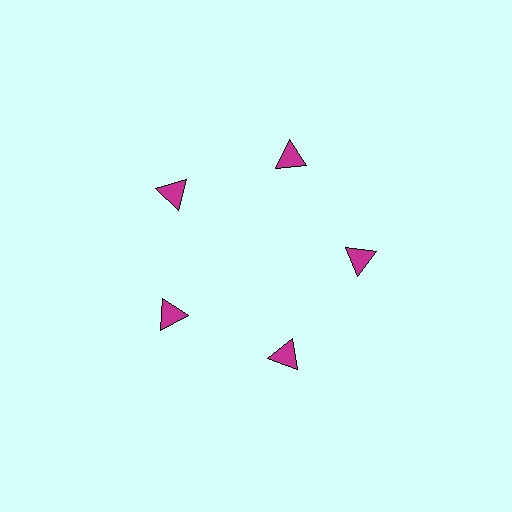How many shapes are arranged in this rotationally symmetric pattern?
There are 5 shapes, arranged in 5 groups of 1.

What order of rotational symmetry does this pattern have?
This pattern has 5-fold rotational symmetry.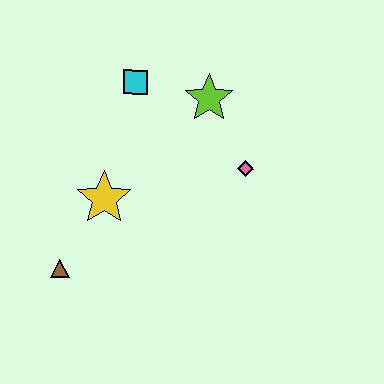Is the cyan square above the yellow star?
Yes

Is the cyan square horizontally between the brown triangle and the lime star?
Yes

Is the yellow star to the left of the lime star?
Yes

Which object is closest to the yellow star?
The brown triangle is closest to the yellow star.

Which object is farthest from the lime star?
The brown triangle is farthest from the lime star.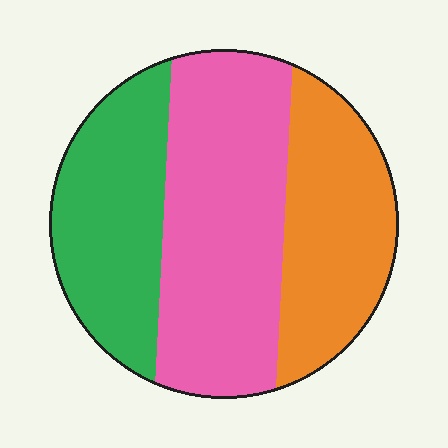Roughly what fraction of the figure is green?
Green covers 28% of the figure.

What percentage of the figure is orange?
Orange covers roughly 30% of the figure.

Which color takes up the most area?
Pink, at roughly 45%.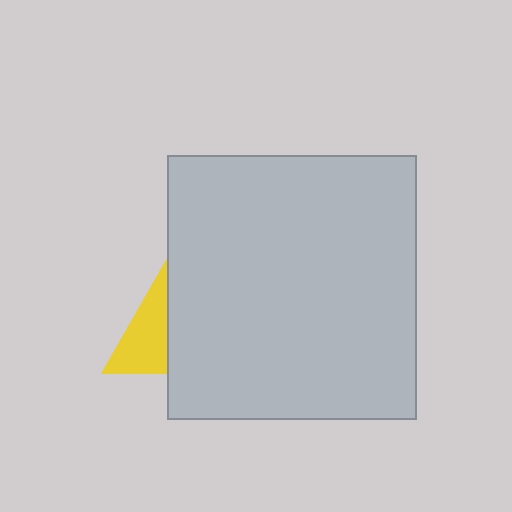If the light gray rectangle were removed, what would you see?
You would see the complete yellow triangle.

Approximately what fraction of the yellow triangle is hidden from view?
Roughly 53% of the yellow triangle is hidden behind the light gray rectangle.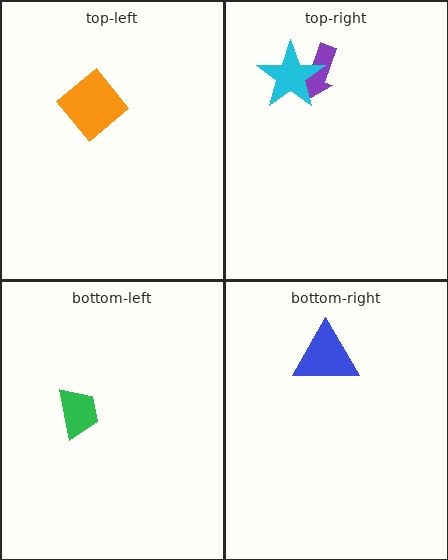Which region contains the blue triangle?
The bottom-right region.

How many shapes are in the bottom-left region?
1.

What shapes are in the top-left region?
The orange diamond.